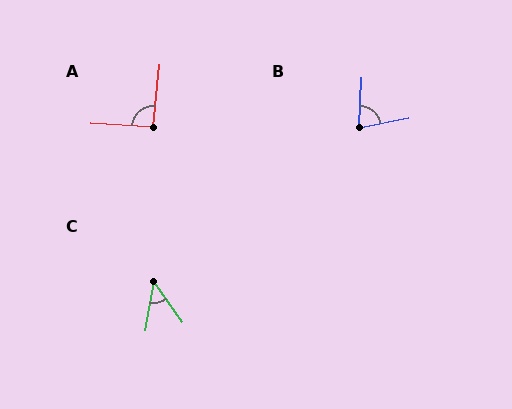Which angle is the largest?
A, at approximately 92 degrees.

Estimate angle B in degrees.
Approximately 76 degrees.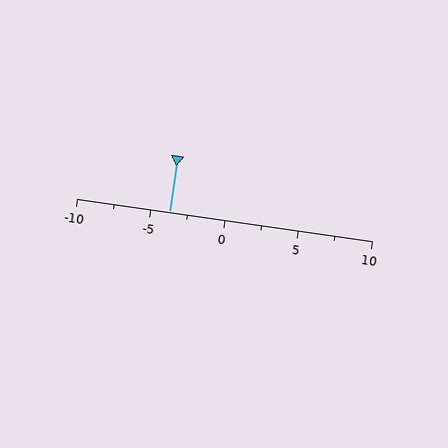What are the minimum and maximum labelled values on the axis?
The axis runs from -10 to 10.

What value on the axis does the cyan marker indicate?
The marker indicates approximately -3.8.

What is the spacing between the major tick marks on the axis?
The major ticks are spaced 5 apart.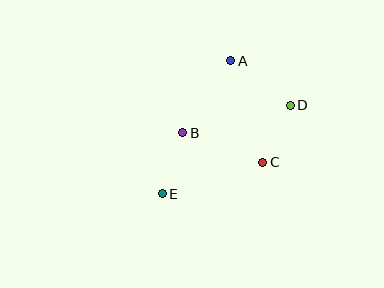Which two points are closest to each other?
Points C and D are closest to each other.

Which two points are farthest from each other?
Points D and E are farthest from each other.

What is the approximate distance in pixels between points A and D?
The distance between A and D is approximately 74 pixels.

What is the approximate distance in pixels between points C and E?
The distance between C and E is approximately 105 pixels.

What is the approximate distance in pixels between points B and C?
The distance between B and C is approximately 85 pixels.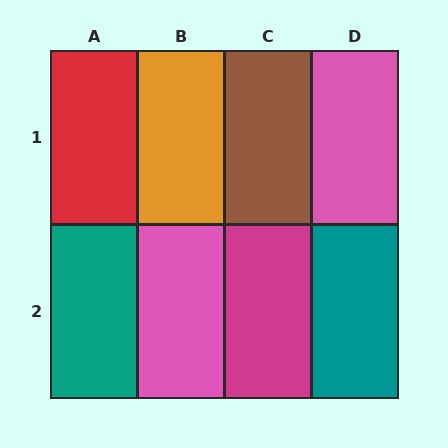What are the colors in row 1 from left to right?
Red, orange, brown, pink.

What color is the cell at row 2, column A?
Teal.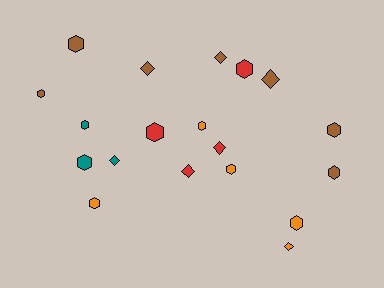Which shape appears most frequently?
Hexagon, with 12 objects.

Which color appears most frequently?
Brown, with 7 objects.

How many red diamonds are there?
There are 2 red diamonds.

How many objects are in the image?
There are 19 objects.